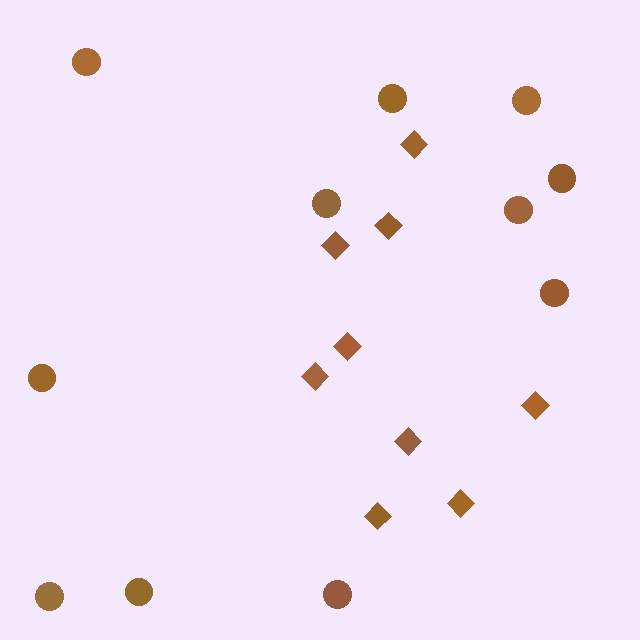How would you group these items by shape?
There are 2 groups: one group of circles (11) and one group of diamonds (9).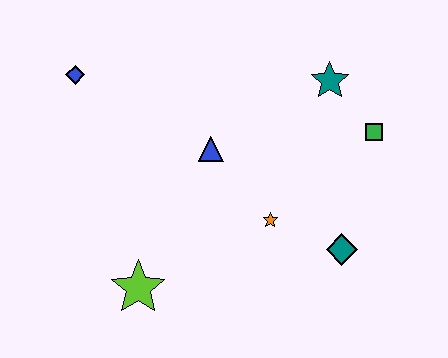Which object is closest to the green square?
The teal star is closest to the green square.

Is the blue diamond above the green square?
Yes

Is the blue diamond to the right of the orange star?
No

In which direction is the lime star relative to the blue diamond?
The lime star is below the blue diamond.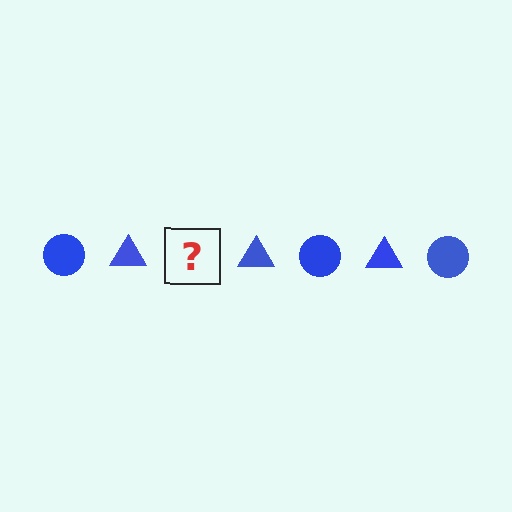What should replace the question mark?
The question mark should be replaced with a blue circle.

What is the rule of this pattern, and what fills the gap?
The rule is that the pattern cycles through circle, triangle shapes in blue. The gap should be filled with a blue circle.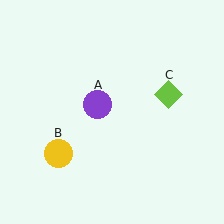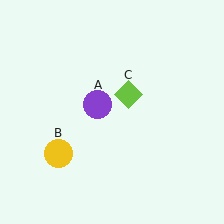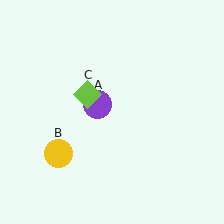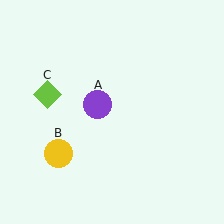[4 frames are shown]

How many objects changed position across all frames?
1 object changed position: lime diamond (object C).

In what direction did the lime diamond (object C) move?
The lime diamond (object C) moved left.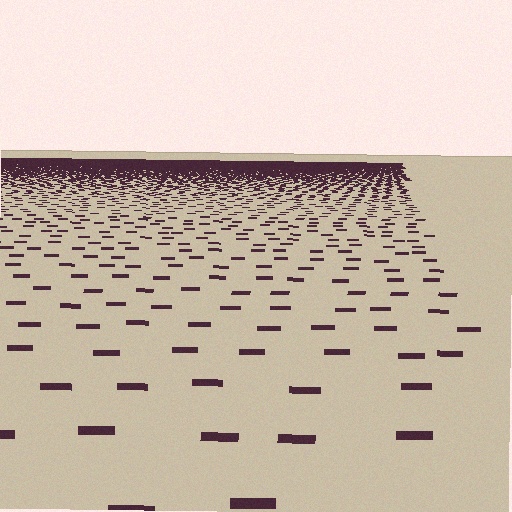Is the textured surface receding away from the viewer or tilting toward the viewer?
The surface is receding away from the viewer. Texture elements get smaller and denser toward the top.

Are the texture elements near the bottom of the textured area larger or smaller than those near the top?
Larger. Near the bottom, elements are closer to the viewer and appear at a bigger on-screen size.